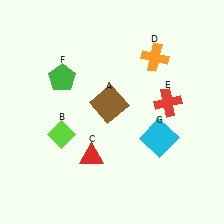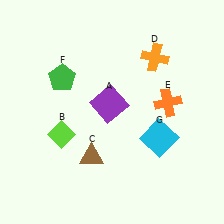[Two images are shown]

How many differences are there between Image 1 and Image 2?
There are 3 differences between the two images.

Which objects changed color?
A changed from brown to purple. C changed from red to brown. E changed from red to orange.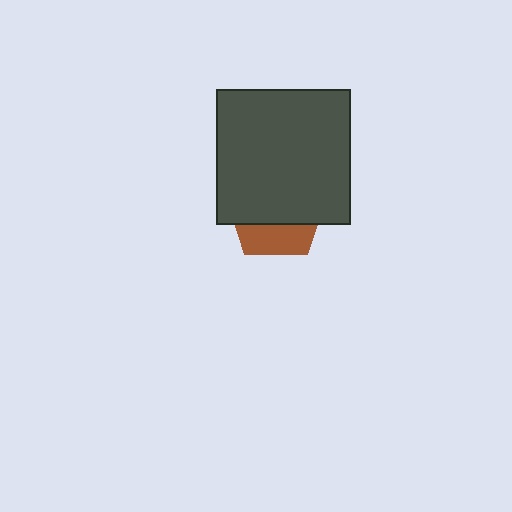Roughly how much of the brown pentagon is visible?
A small part of it is visible (roughly 31%).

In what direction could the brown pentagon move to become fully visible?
The brown pentagon could move down. That would shift it out from behind the dark gray square entirely.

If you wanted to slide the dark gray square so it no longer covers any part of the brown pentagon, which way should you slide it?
Slide it up — that is the most direct way to separate the two shapes.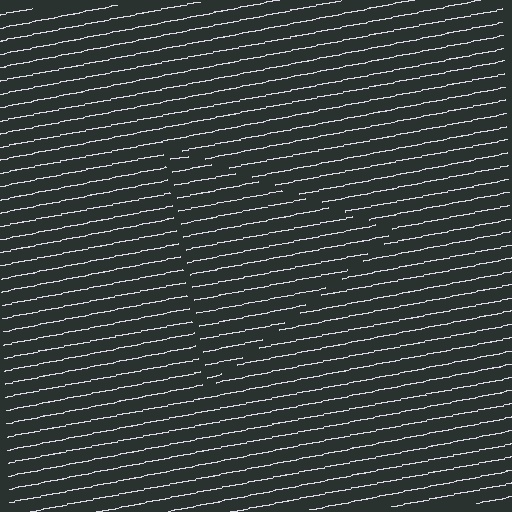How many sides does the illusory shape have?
3 sides — the line-ends trace a triangle.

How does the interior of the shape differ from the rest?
The interior of the shape contains the same grating, shifted by half a period — the contour is defined by the phase discontinuity where line-ends from the inner and outer gratings abut.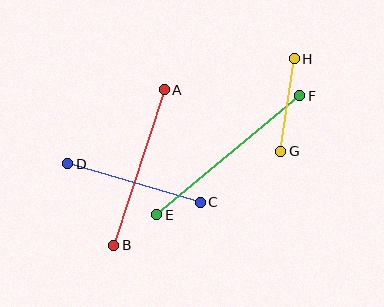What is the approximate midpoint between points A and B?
The midpoint is at approximately (139, 167) pixels.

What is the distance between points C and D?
The distance is approximately 138 pixels.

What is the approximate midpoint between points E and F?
The midpoint is at approximately (228, 155) pixels.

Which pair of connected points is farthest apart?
Points E and F are farthest apart.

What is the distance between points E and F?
The distance is approximately 186 pixels.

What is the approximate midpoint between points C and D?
The midpoint is at approximately (134, 183) pixels.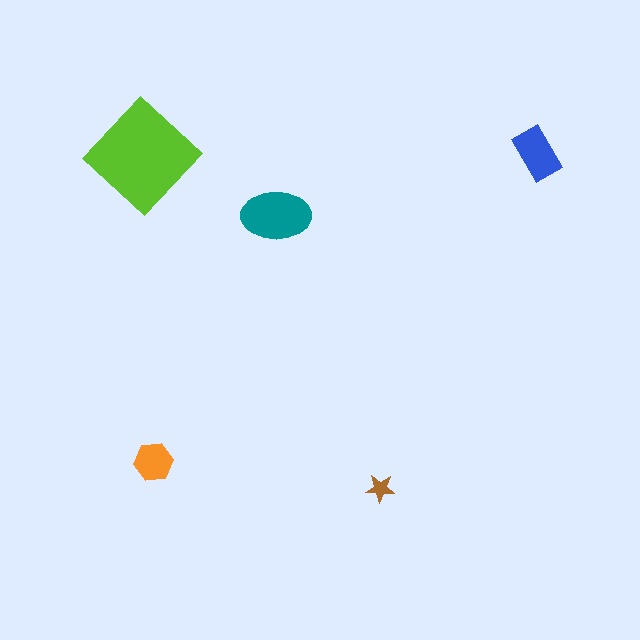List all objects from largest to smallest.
The lime diamond, the teal ellipse, the blue rectangle, the orange hexagon, the brown star.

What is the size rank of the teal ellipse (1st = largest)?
2nd.